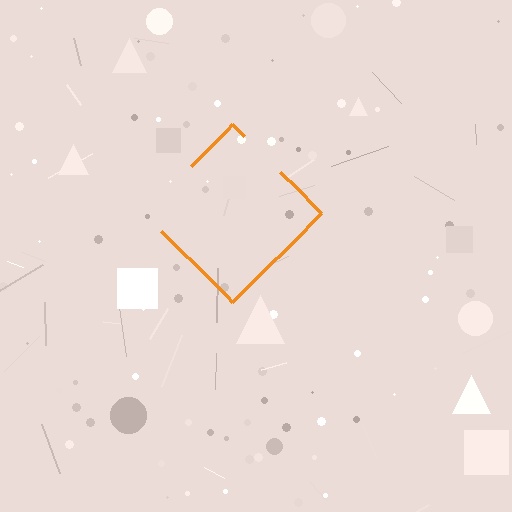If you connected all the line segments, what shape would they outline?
They would outline a diamond.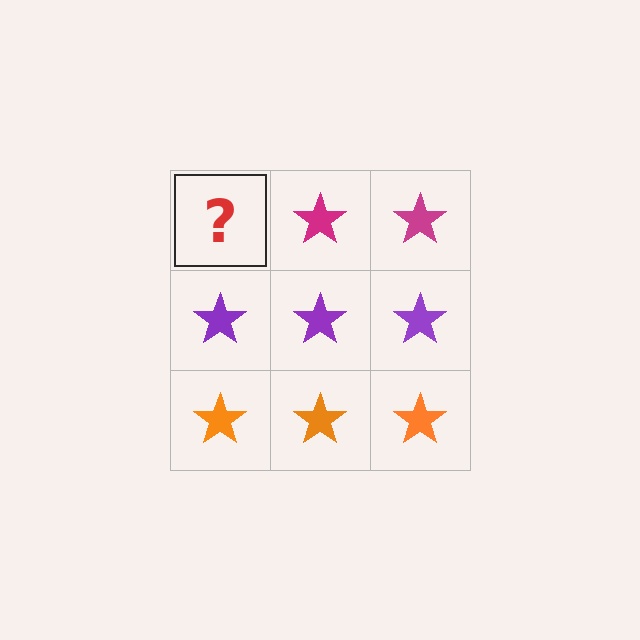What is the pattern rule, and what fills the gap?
The rule is that each row has a consistent color. The gap should be filled with a magenta star.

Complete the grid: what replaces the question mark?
The question mark should be replaced with a magenta star.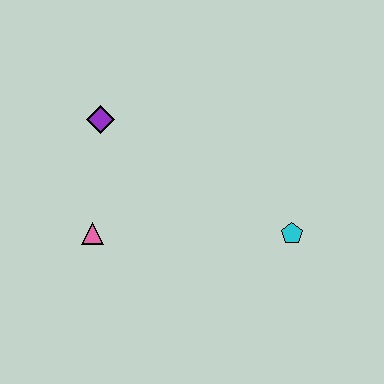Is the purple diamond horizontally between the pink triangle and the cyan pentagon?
Yes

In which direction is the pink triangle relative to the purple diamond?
The pink triangle is below the purple diamond.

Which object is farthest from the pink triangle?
The cyan pentagon is farthest from the pink triangle.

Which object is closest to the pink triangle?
The purple diamond is closest to the pink triangle.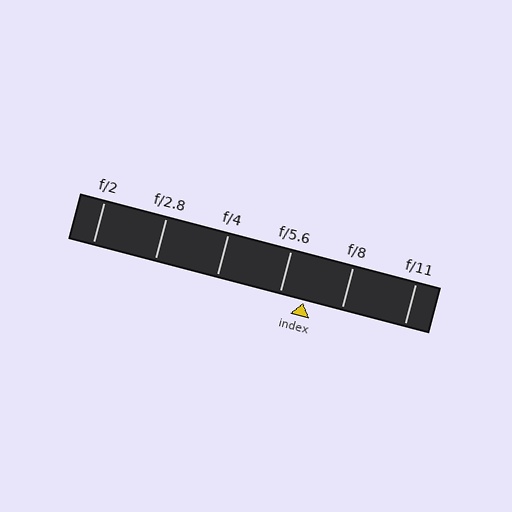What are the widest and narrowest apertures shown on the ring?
The widest aperture shown is f/2 and the narrowest is f/11.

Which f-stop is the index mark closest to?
The index mark is closest to f/5.6.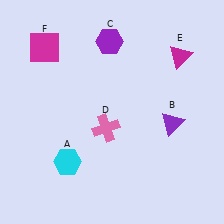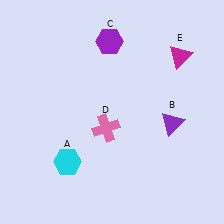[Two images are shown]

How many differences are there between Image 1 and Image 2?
There is 1 difference between the two images.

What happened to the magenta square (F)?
The magenta square (F) was removed in Image 2. It was in the top-left area of Image 1.